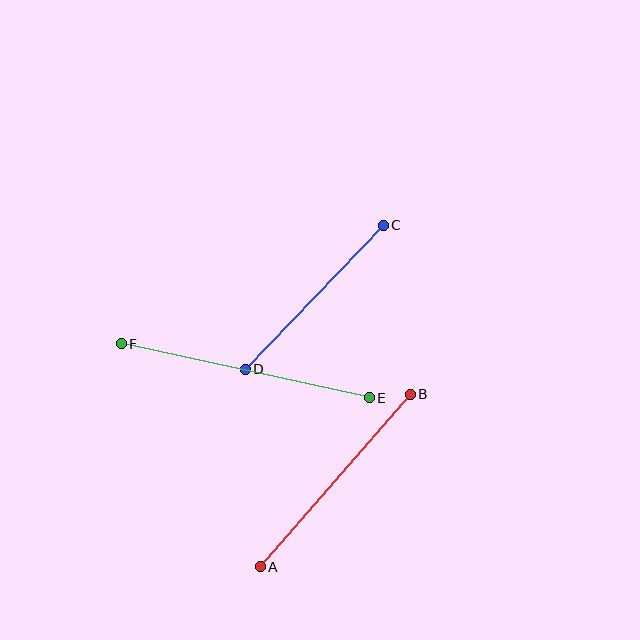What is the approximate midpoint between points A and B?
The midpoint is at approximately (335, 480) pixels.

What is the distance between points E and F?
The distance is approximately 253 pixels.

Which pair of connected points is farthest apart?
Points E and F are farthest apart.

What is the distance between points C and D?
The distance is approximately 199 pixels.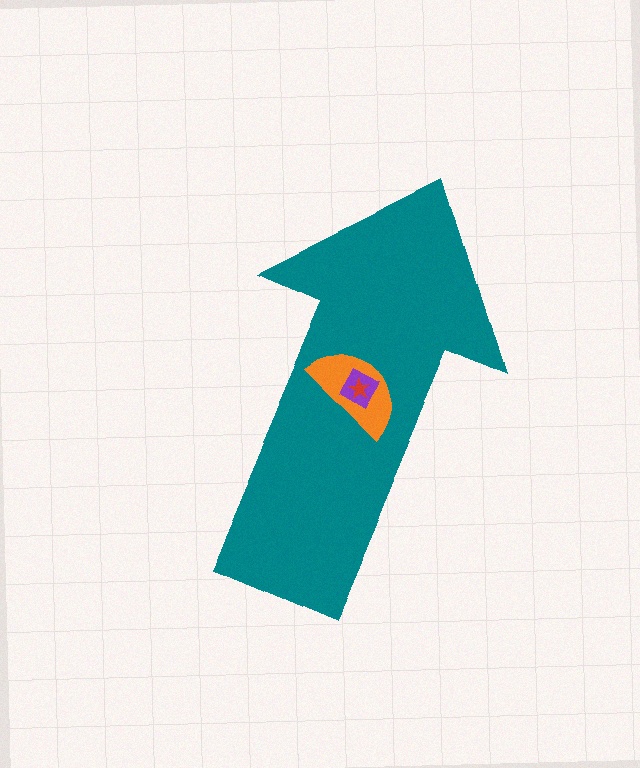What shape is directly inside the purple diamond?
The red star.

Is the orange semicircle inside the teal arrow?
Yes.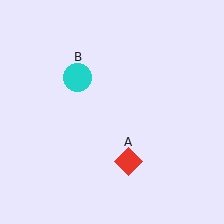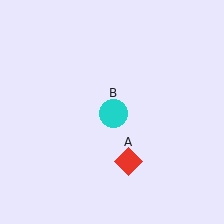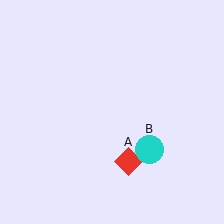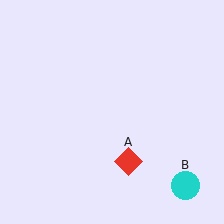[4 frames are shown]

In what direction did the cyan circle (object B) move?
The cyan circle (object B) moved down and to the right.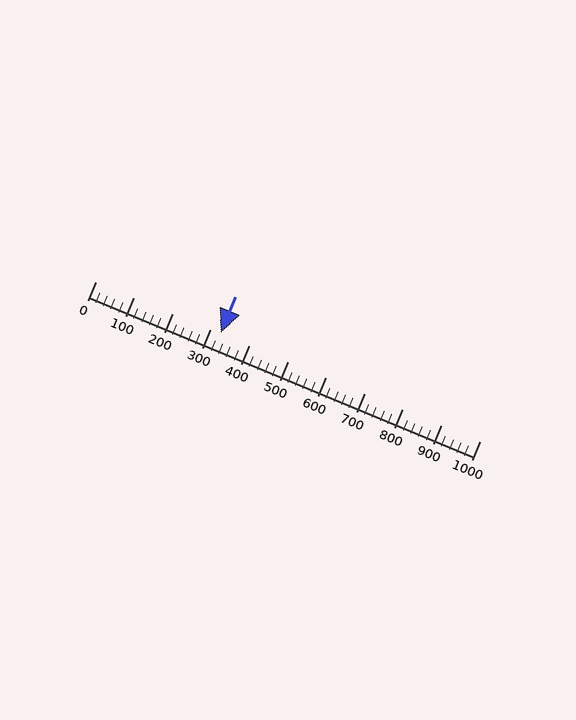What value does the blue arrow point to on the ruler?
The blue arrow points to approximately 327.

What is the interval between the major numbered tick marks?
The major tick marks are spaced 100 units apart.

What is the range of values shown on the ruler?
The ruler shows values from 0 to 1000.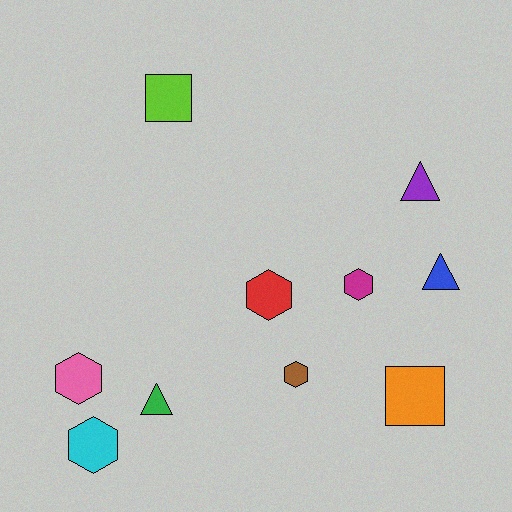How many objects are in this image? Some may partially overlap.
There are 10 objects.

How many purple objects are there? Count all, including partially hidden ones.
There is 1 purple object.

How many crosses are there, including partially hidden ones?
There are no crosses.